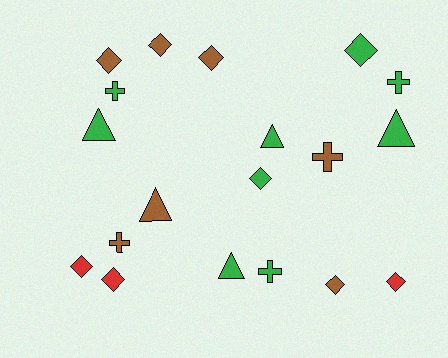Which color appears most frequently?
Green, with 9 objects.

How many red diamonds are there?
There are 3 red diamonds.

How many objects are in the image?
There are 19 objects.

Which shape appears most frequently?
Diamond, with 9 objects.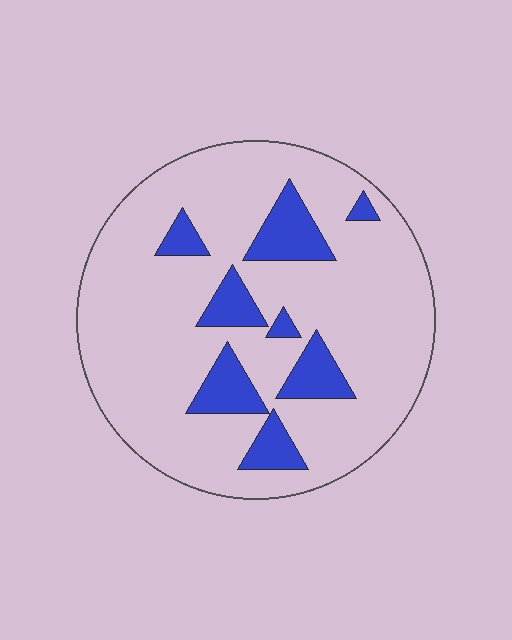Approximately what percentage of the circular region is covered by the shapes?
Approximately 15%.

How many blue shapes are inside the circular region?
8.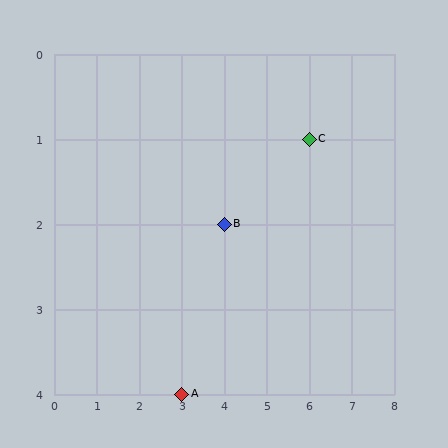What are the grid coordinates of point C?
Point C is at grid coordinates (6, 1).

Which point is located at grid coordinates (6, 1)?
Point C is at (6, 1).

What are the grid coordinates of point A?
Point A is at grid coordinates (3, 4).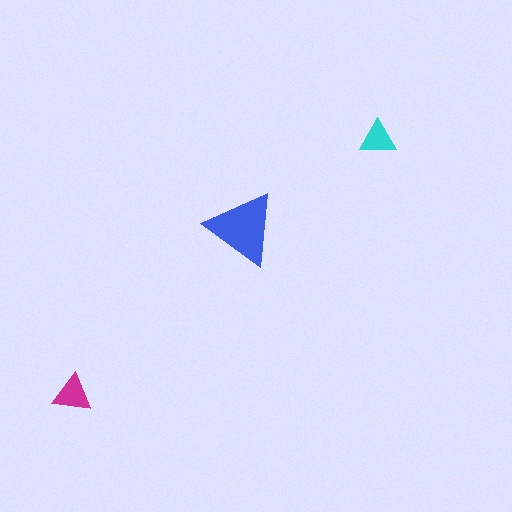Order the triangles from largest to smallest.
the blue one, the magenta one, the cyan one.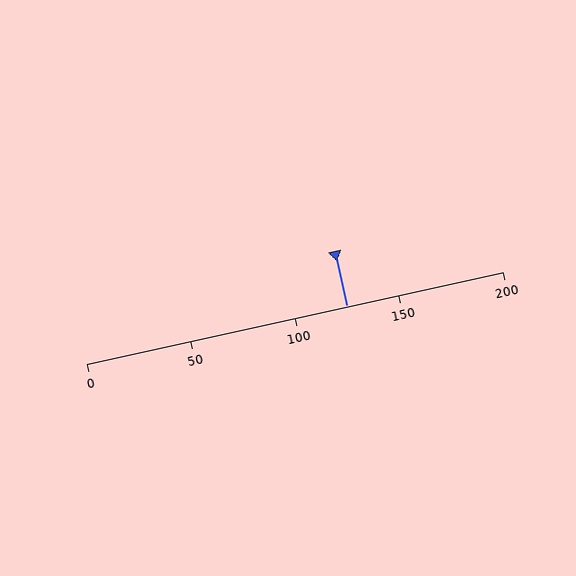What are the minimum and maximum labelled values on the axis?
The axis runs from 0 to 200.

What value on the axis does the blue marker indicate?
The marker indicates approximately 125.